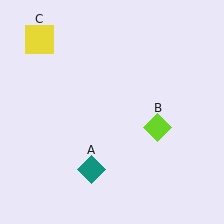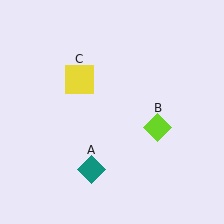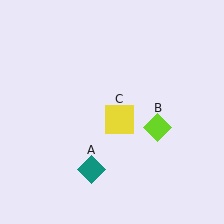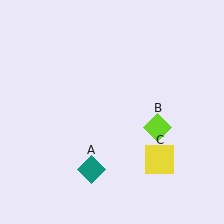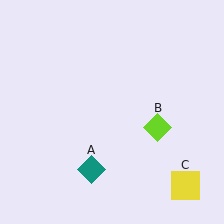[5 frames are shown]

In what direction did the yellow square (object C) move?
The yellow square (object C) moved down and to the right.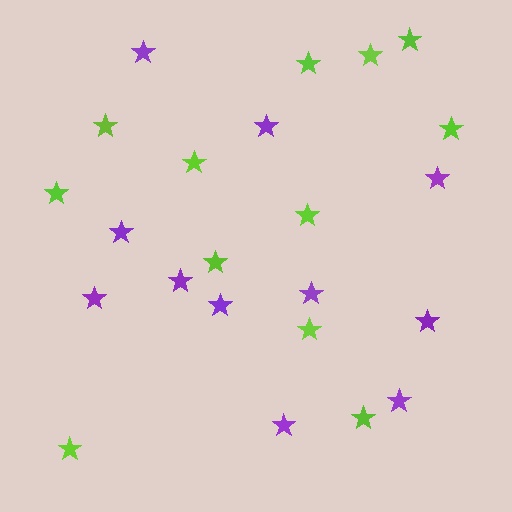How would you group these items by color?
There are 2 groups: one group of lime stars (12) and one group of purple stars (11).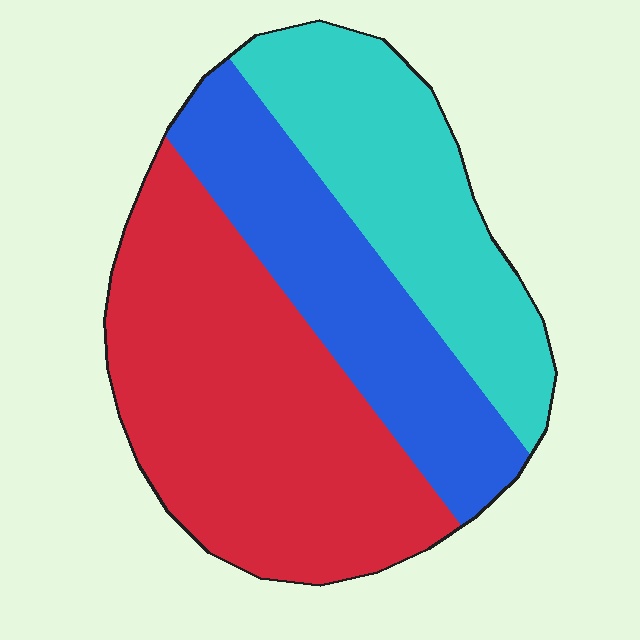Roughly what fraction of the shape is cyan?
Cyan takes up between a quarter and a half of the shape.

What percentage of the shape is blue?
Blue takes up about one quarter (1/4) of the shape.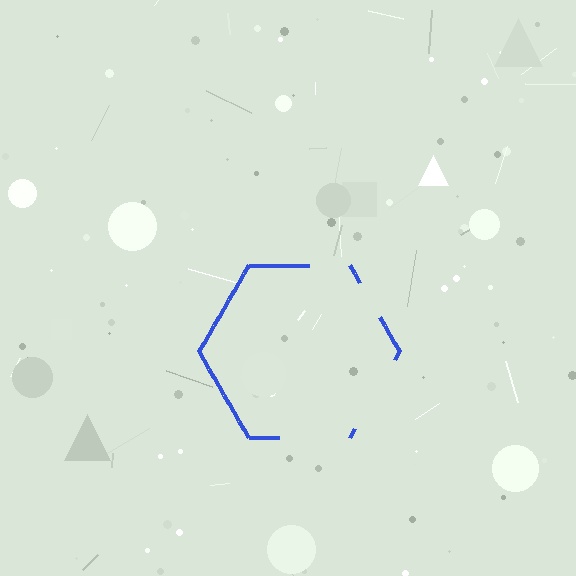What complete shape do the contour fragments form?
The contour fragments form a hexagon.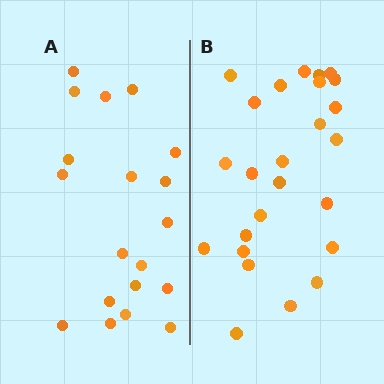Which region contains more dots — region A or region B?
Region B (the right region) has more dots.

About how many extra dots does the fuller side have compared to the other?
Region B has about 6 more dots than region A.